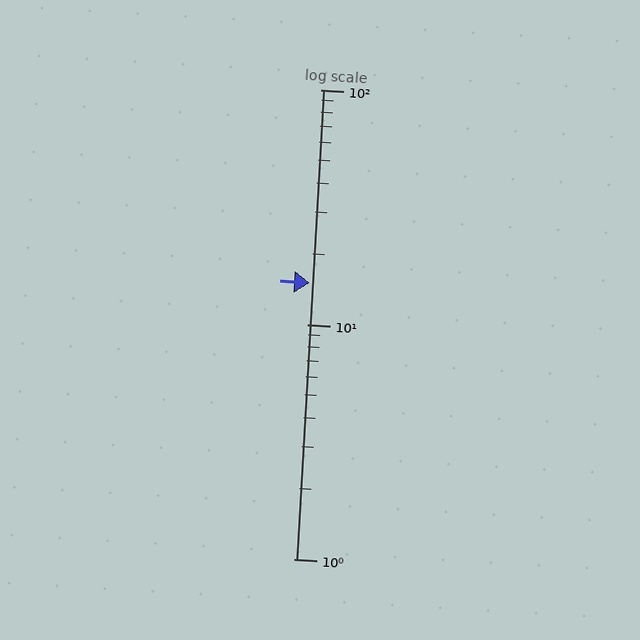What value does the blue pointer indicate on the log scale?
The pointer indicates approximately 15.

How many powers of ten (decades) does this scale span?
The scale spans 2 decades, from 1 to 100.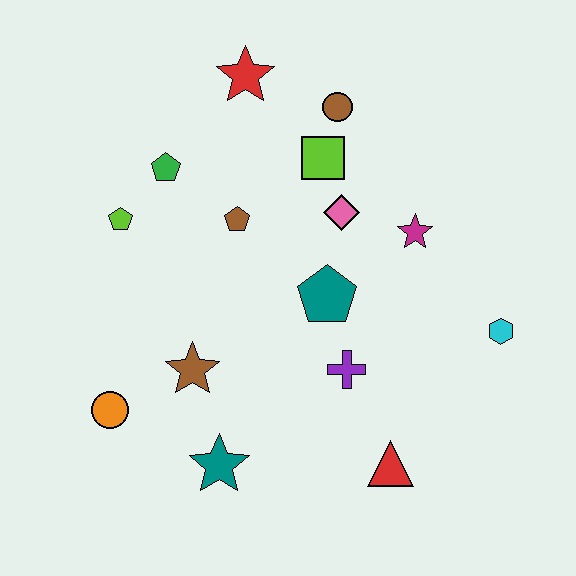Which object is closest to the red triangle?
The purple cross is closest to the red triangle.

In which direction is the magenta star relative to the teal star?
The magenta star is above the teal star.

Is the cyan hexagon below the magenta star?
Yes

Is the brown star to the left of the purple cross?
Yes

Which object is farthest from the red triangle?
The red star is farthest from the red triangle.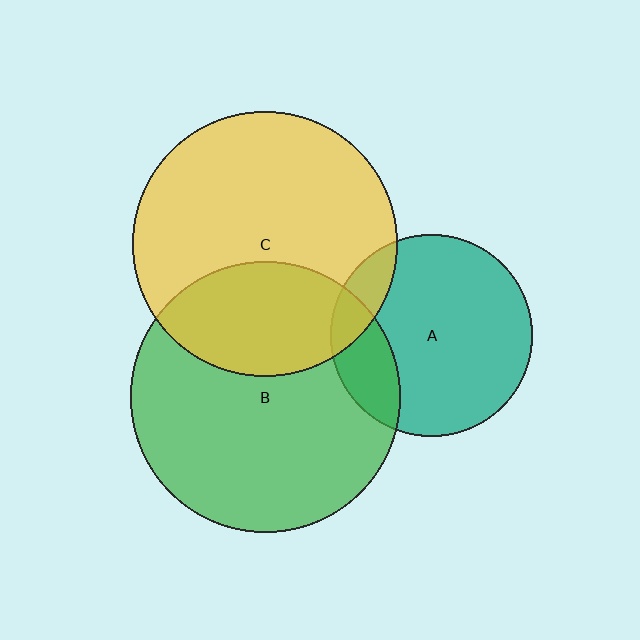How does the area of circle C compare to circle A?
Approximately 1.7 times.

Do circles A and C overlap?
Yes.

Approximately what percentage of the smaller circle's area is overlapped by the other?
Approximately 10%.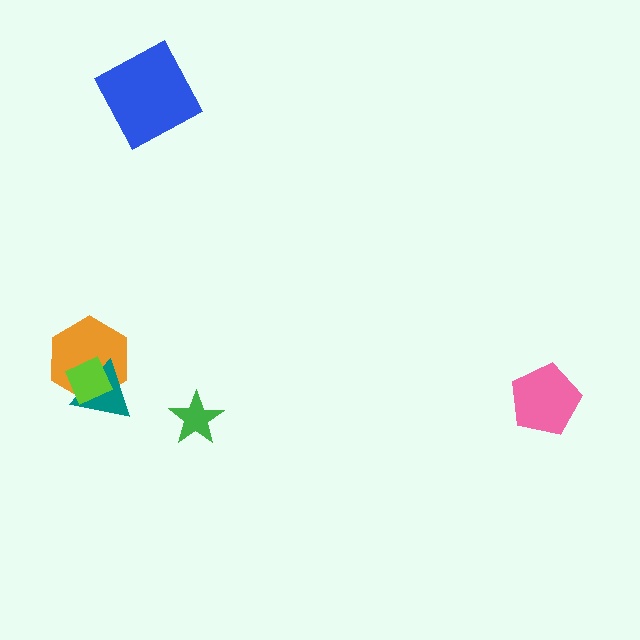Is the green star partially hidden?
No, no other shape covers it.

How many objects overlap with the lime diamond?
2 objects overlap with the lime diamond.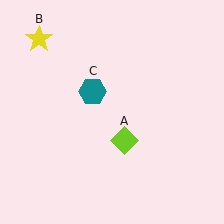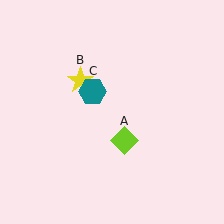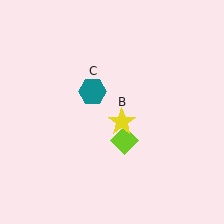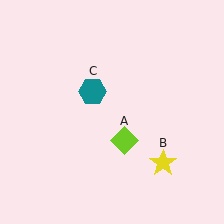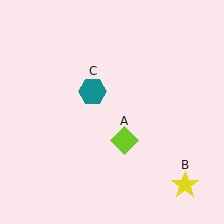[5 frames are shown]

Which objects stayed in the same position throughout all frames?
Lime diamond (object A) and teal hexagon (object C) remained stationary.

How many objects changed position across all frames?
1 object changed position: yellow star (object B).